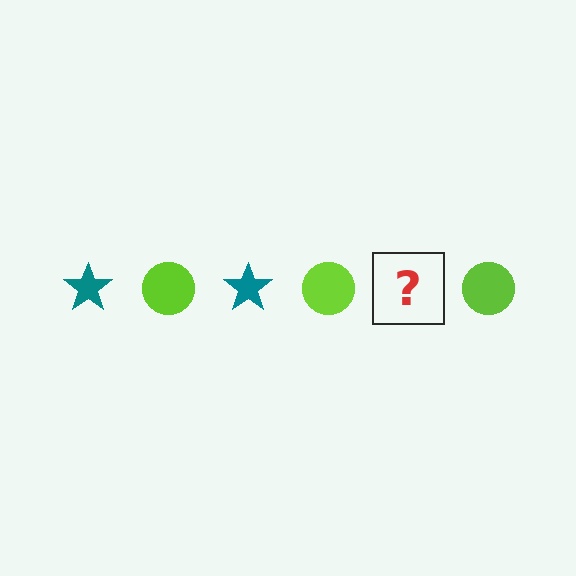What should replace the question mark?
The question mark should be replaced with a teal star.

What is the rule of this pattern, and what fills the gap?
The rule is that the pattern alternates between teal star and lime circle. The gap should be filled with a teal star.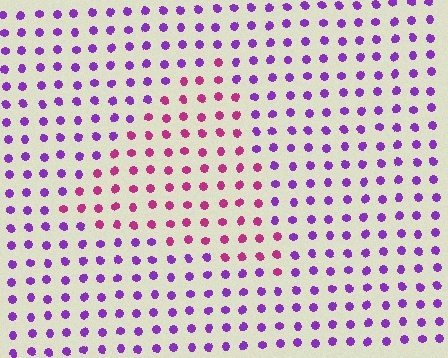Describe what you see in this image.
The image is filled with small purple elements in a uniform arrangement. A triangle-shaped region is visible where the elements are tinted to a slightly different hue, forming a subtle color boundary.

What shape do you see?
I see a triangle.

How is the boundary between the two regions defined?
The boundary is defined purely by a slight shift in hue (about 45 degrees). Spacing, size, and orientation are identical on both sides.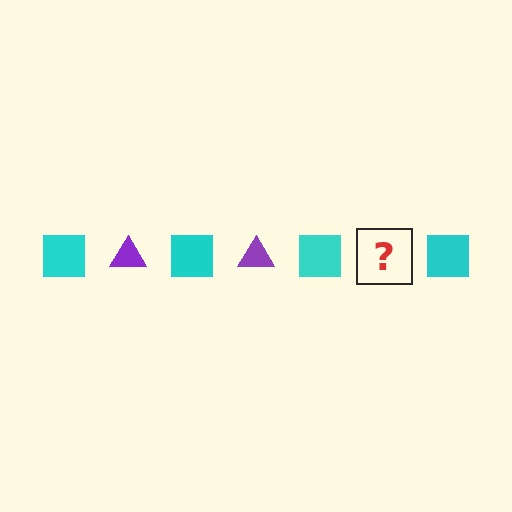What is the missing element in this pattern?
The missing element is a purple triangle.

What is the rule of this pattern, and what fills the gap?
The rule is that the pattern alternates between cyan square and purple triangle. The gap should be filled with a purple triangle.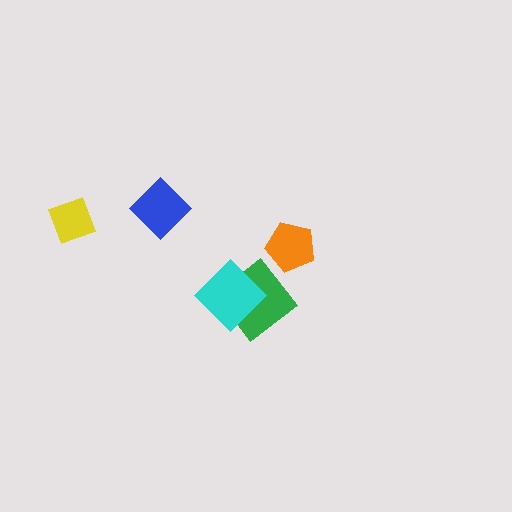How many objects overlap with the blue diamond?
0 objects overlap with the blue diamond.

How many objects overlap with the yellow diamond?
0 objects overlap with the yellow diamond.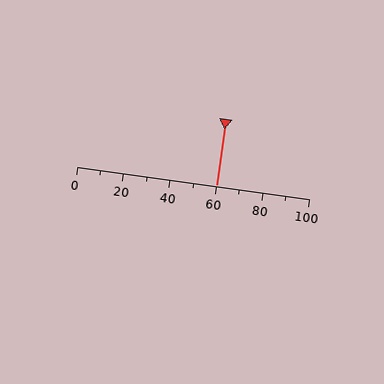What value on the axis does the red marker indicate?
The marker indicates approximately 60.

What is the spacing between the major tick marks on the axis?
The major ticks are spaced 20 apart.